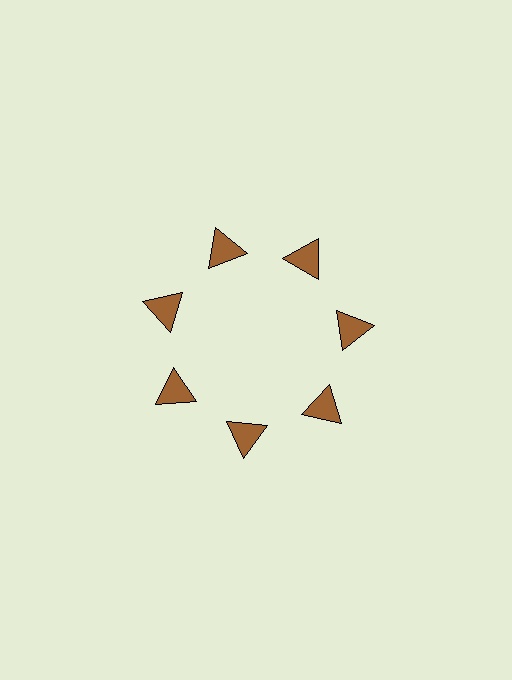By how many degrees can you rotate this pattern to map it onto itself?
The pattern maps onto itself every 51 degrees of rotation.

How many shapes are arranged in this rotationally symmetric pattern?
There are 7 shapes, arranged in 7 groups of 1.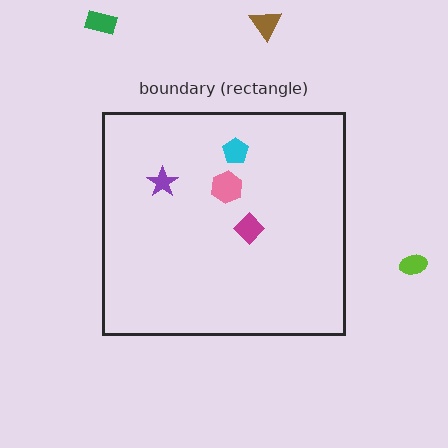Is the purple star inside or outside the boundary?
Inside.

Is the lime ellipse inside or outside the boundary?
Outside.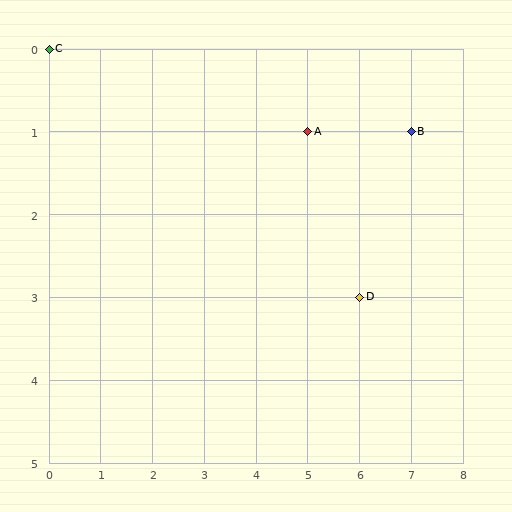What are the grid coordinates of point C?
Point C is at grid coordinates (0, 0).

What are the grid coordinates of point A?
Point A is at grid coordinates (5, 1).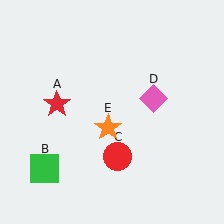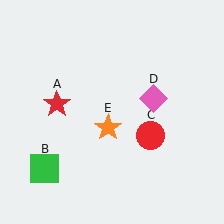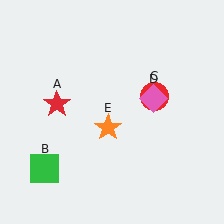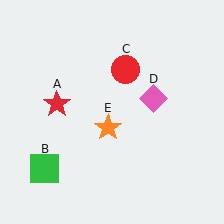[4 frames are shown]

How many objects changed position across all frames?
1 object changed position: red circle (object C).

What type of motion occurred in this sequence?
The red circle (object C) rotated counterclockwise around the center of the scene.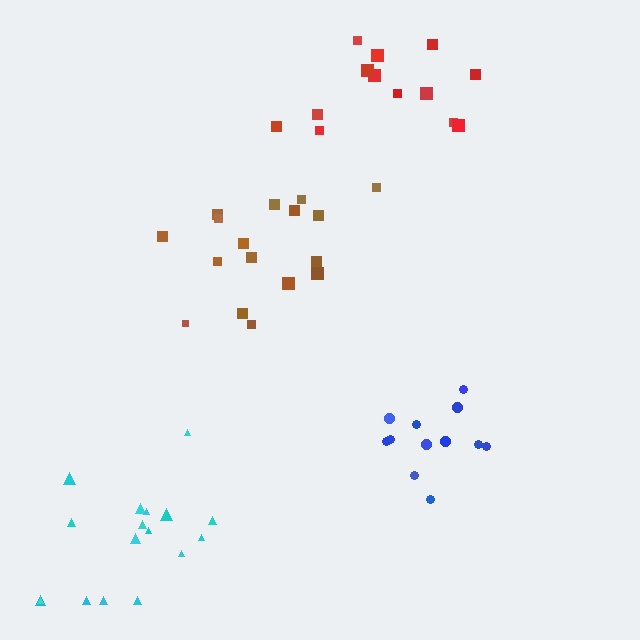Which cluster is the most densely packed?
Blue.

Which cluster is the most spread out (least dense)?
Cyan.